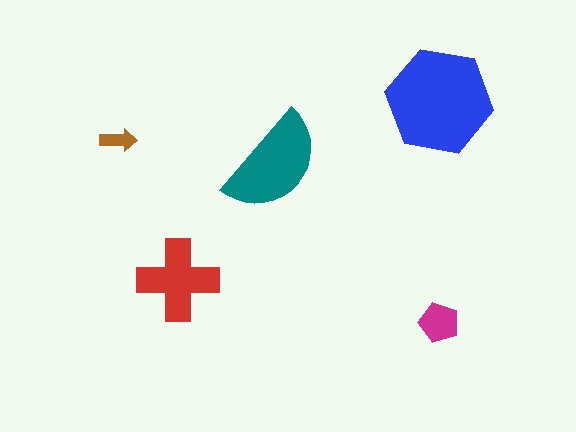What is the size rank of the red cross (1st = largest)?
3rd.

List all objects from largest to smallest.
The blue hexagon, the teal semicircle, the red cross, the magenta pentagon, the brown arrow.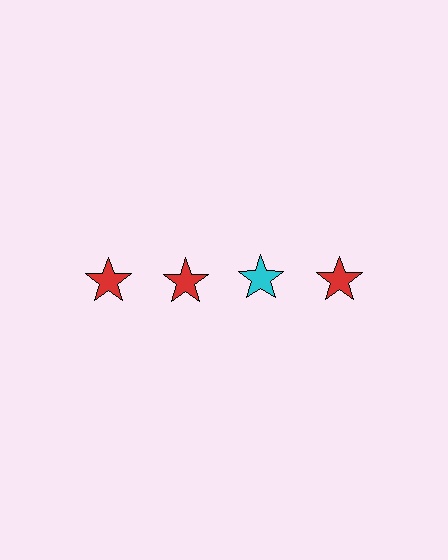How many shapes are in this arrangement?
There are 4 shapes arranged in a grid pattern.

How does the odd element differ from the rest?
It has a different color: cyan instead of red.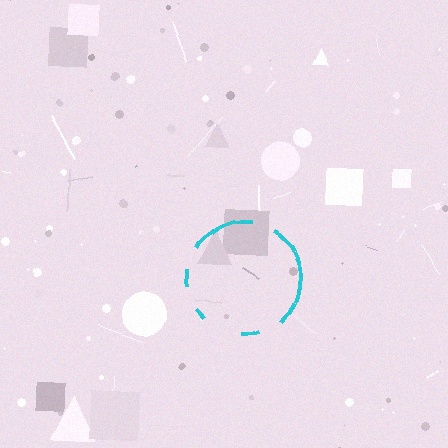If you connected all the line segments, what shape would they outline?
They would outline a circle.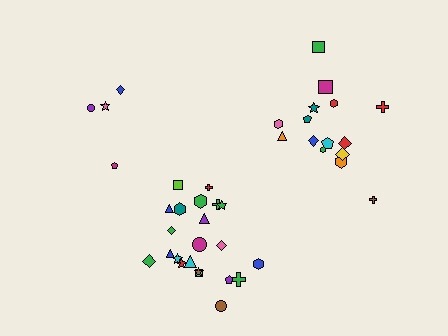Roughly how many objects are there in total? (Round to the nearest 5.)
Roughly 40 objects in total.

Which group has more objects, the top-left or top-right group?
The top-right group.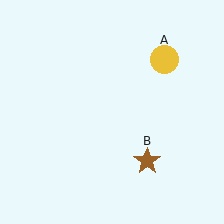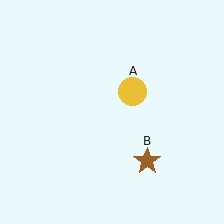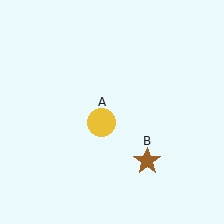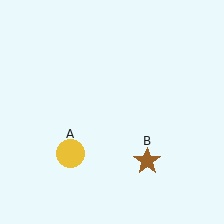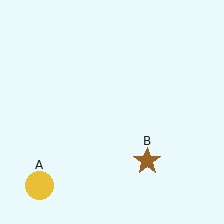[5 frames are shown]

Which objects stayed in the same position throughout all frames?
Brown star (object B) remained stationary.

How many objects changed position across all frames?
1 object changed position: yellow circle (object A).